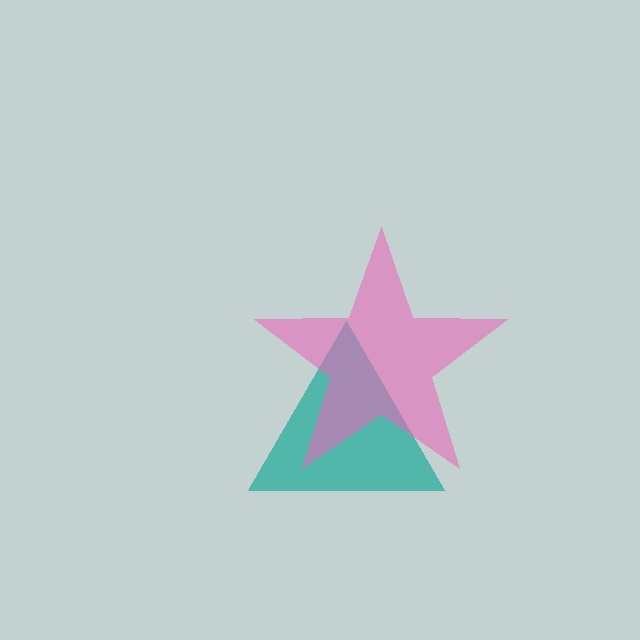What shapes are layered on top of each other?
The layered shapes are: a teal triangle, a pink star.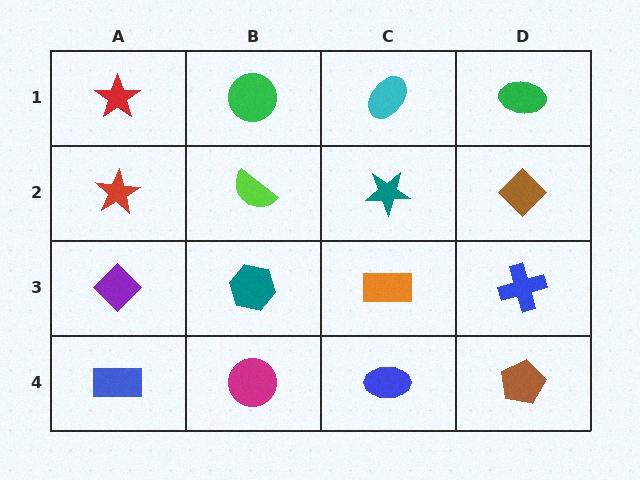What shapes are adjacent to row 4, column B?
A teal hexagon (row 3, column B), a blue rectangle (row 4, column A), a blue ellipse (row 4, column C).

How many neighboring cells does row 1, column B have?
3.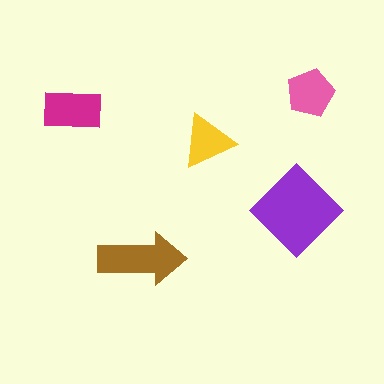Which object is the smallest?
The yellow triangle.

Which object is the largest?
The purple diamond.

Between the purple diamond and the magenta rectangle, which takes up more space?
The purple diamond.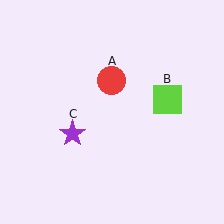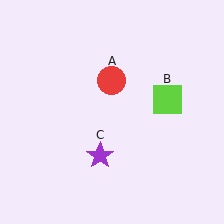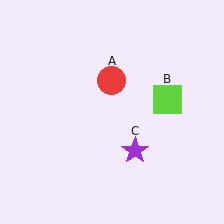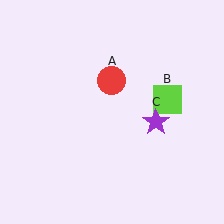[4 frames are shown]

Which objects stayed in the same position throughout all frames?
Red circle (object A) and lime square (object B) remained stationary.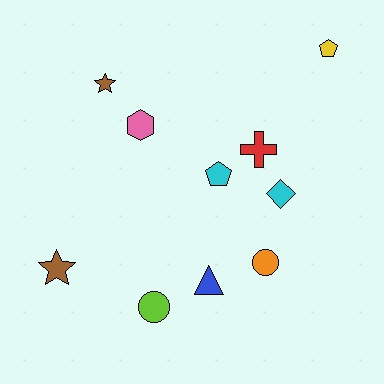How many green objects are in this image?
There are no green objects.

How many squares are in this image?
There are no squares.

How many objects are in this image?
There are 10 objects.